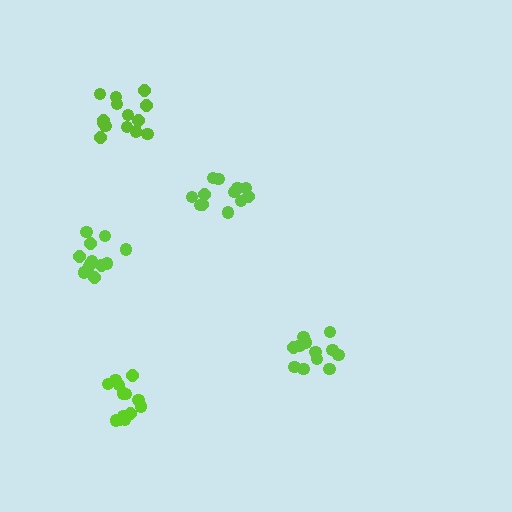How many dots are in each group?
Group 1: 12 dots, Group 2: 12 dots, Group 3: 12 dots, Group 4: 15 dots, Group 5: 14 dots (65 total).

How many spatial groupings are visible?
There are 5 spatial groupings.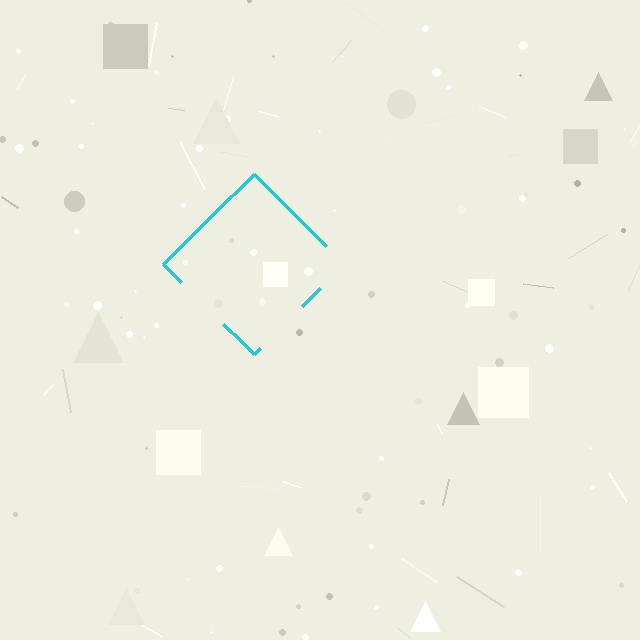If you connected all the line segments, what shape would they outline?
They would outline a diamond.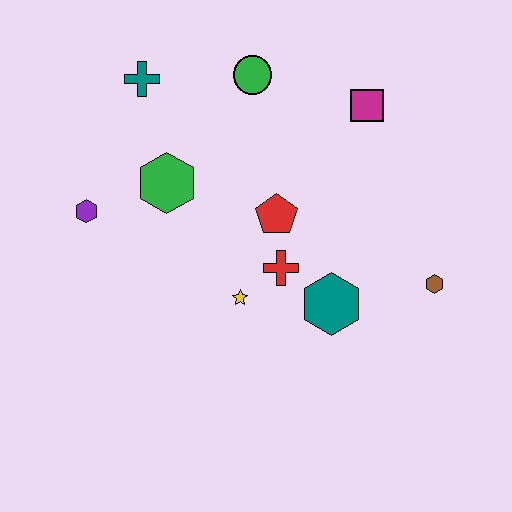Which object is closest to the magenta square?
The green circle is closest to the magenta square.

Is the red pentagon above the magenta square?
No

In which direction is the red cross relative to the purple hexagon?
The red cross is to the right of the purple hexagon.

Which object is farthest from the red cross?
The teal cross is farthest from the red cross.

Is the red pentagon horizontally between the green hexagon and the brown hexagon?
Yes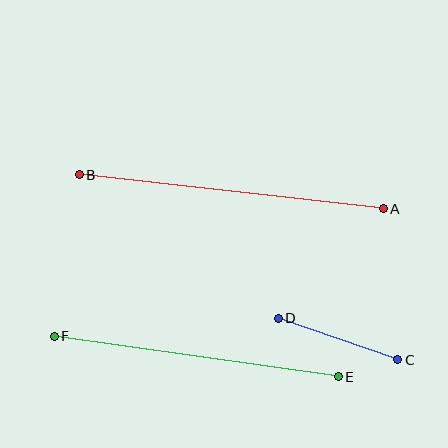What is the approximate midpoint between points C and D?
The midpoint is at approximately (338, 339) pixels.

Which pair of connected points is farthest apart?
Points A and B are farthest apart.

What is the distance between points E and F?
The distance is approximately 287 pixels.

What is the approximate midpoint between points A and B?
The midpoint is at approximately (231, 192) pixels.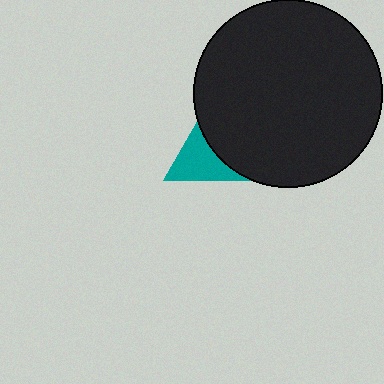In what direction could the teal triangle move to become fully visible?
The teal triangle could move left. That would shift it out from behind the black circle entirely.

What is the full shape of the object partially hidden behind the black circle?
The partially hidden object is a teal triangle.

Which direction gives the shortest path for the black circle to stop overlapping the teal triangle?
Moving right gives the shortest separation.